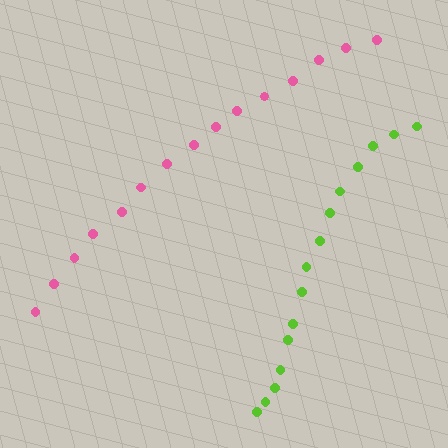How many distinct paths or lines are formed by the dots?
There are 2 distinct paths.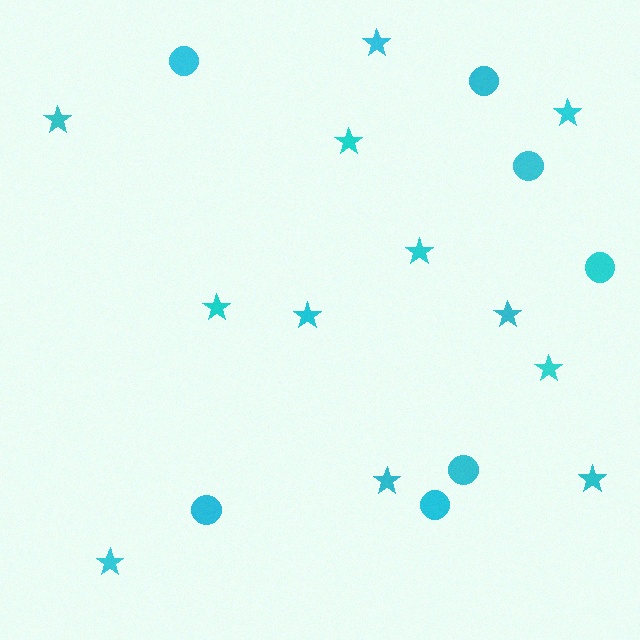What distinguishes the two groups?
There are 2 groups: one group of circles (7) and one group of stars (12).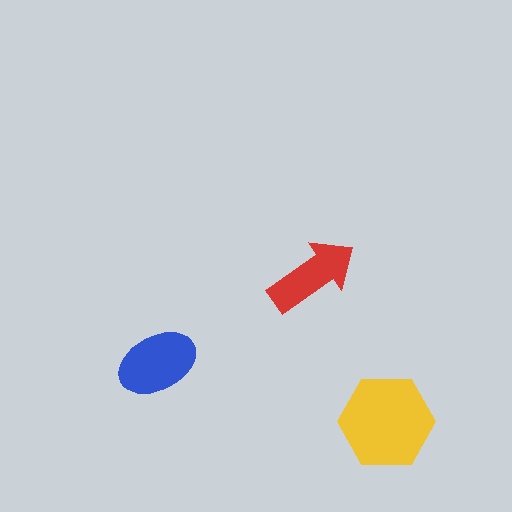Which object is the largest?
The yellow hexagon.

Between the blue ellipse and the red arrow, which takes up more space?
The blue ellipse.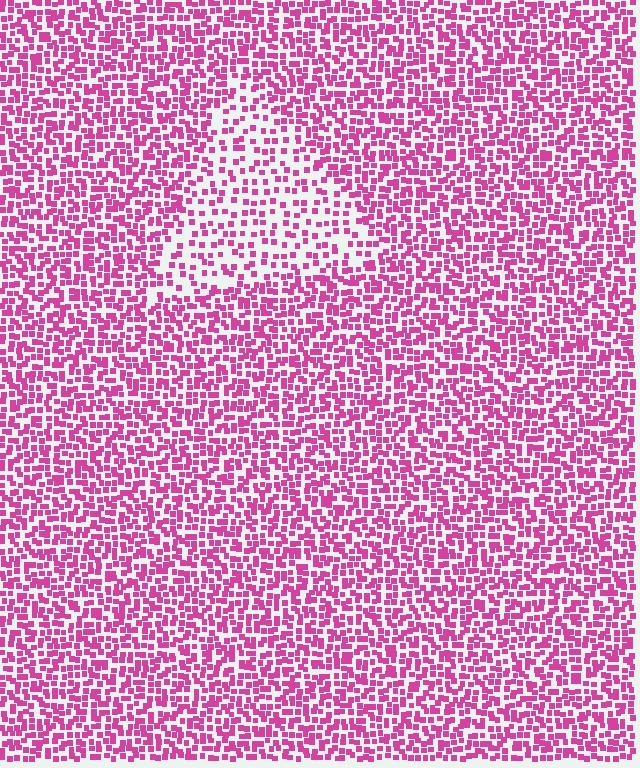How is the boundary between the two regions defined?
The boundary is defined by a change in element density (approximately 2.0x ratio). All elements are the same color, size, and shape.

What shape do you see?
I see a triangle.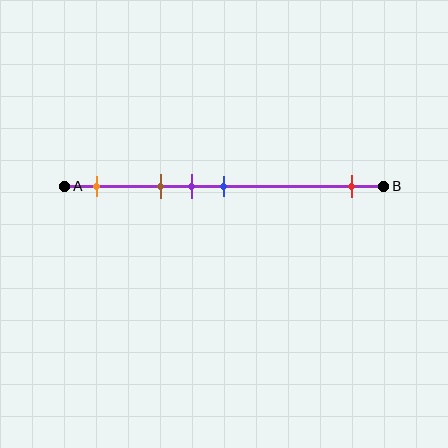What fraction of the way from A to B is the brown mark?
The brown mark is approximately 30% (0.3) of the way from A to B.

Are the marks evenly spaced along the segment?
No, the marks are not evenly spaced.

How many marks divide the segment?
There are 5 marks dividing the segment.